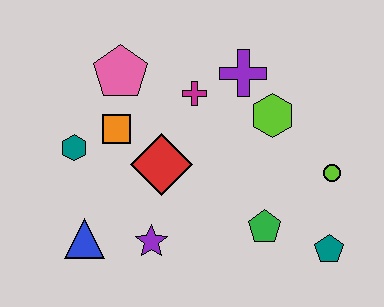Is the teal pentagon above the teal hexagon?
No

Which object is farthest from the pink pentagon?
The teal pentagon is farthest from the pink pentagon.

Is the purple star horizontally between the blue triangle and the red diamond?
Yes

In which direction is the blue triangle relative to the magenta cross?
The blue triangle is below the magenta cross.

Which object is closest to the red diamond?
The orange square is closest to the red diamond.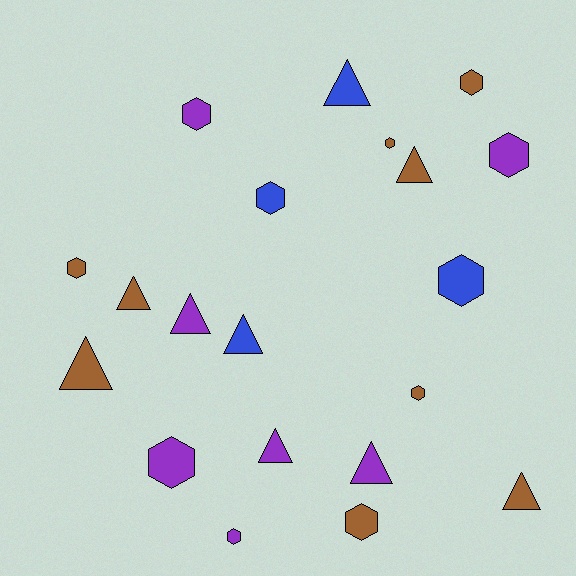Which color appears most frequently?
Brown, with 9 objects.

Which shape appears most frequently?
Hexagon, with 11 objects.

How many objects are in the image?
There are 20 objects.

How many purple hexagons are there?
There are 4 purple hexagons.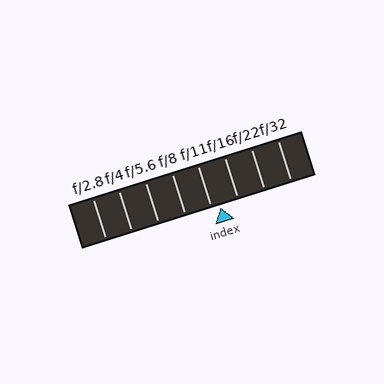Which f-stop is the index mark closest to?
The index mark is closest to f/11.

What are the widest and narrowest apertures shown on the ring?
The widest aperture shown is f/2.8 and the narrowest is f/32.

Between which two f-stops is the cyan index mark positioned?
The index mark is between f/11 and f/16.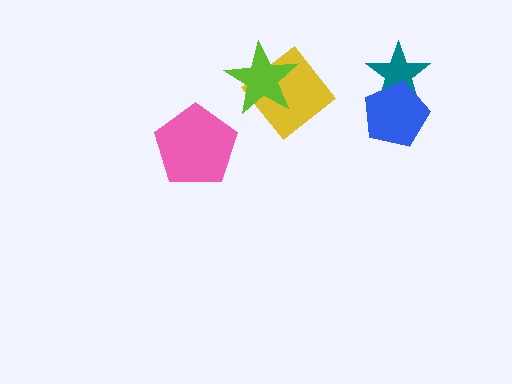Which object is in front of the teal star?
The blue pentagon is in front of the teal star.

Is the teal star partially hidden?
Yes, it is partially covered by another shape.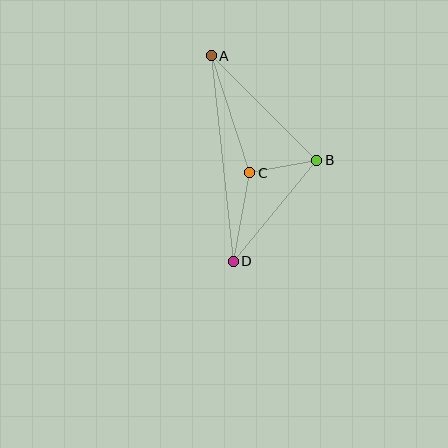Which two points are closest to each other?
Points B and C are closest to each other.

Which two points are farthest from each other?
Points A and D are farthest from each other.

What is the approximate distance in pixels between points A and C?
The distance between A and C is approximately 123 pixels.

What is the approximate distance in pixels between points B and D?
The distance between B and D is approximately 131 pixels.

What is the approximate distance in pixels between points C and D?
The distance between C and D is approximately 90 pixels.